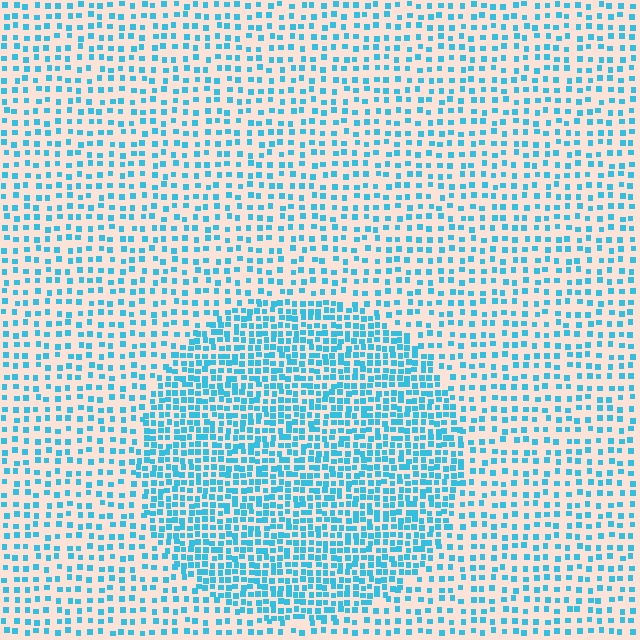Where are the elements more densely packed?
The elements are more densely packed inside the circle boundary.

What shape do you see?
I see a circle.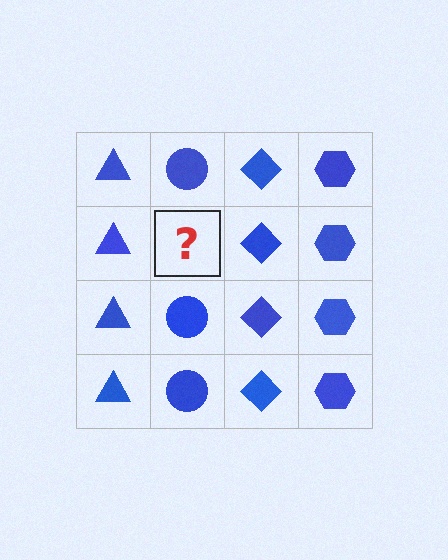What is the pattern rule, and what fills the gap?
The rule is that each column has a consistent shape. The gap should be filled with a blue circle.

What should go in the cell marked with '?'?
The missing cell should contain a blue circle.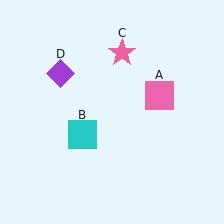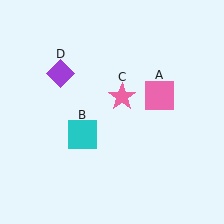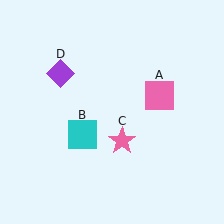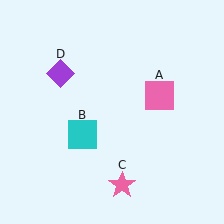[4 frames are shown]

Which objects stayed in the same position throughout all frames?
Pink square (object A) and cyan square (object B) and purple diamond (object D) remained stationary.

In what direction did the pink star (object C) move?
The pink star (object C) moved down.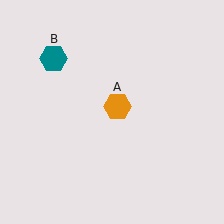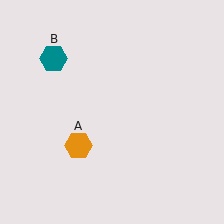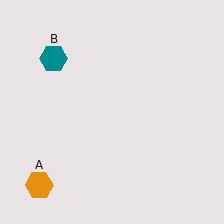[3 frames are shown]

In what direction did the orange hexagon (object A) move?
The orange hexagon (object A) moved down and to the left.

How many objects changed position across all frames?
1 object changed position: orange hexagon (object A).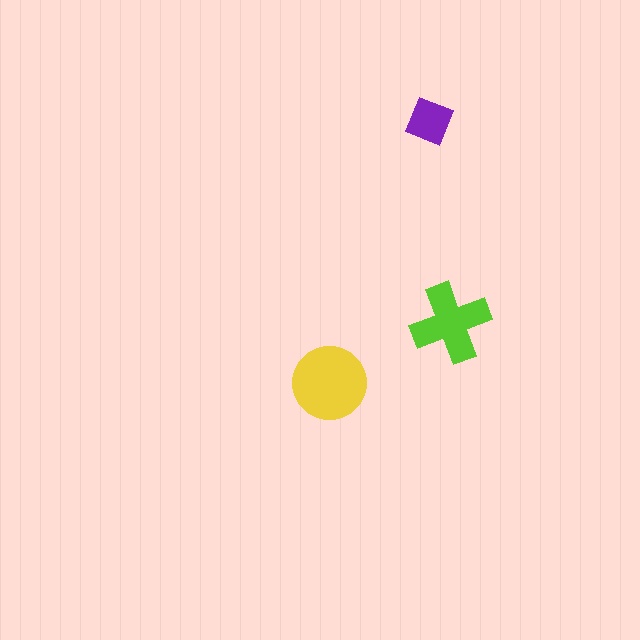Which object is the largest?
The yellow circle.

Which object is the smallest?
The purple square.